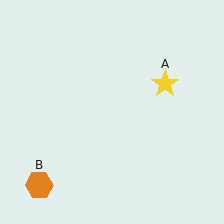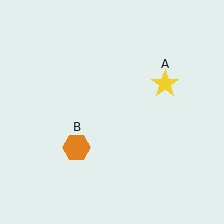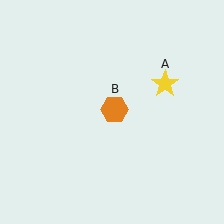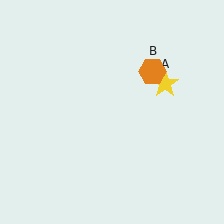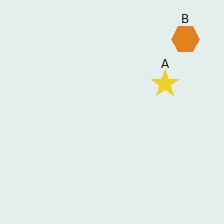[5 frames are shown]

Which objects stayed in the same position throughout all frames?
Yellow star (object A) remained stationary.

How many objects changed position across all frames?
1 object changed position: orange hexagon (object B).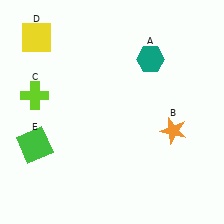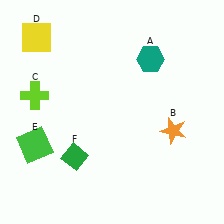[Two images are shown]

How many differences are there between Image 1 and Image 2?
There is 1 difference between the two images.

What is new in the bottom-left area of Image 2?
A green diamond (F) was added in the bottom-left area of Image 2.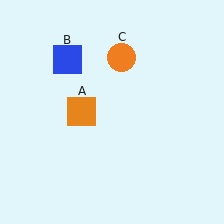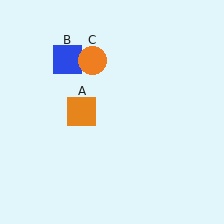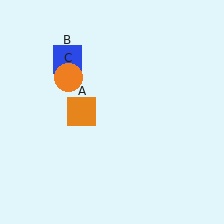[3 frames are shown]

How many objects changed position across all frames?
1 object changed position: orange circle (object C).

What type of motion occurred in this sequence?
The orange circle (object C) rotated counterclockwise around the center of the scene.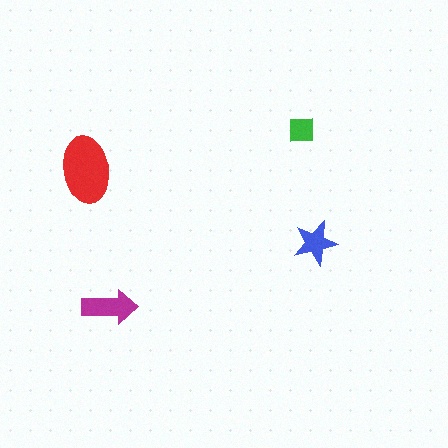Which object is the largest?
The red ellipse.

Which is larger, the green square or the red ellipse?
The red ellipse.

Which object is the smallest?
The green square.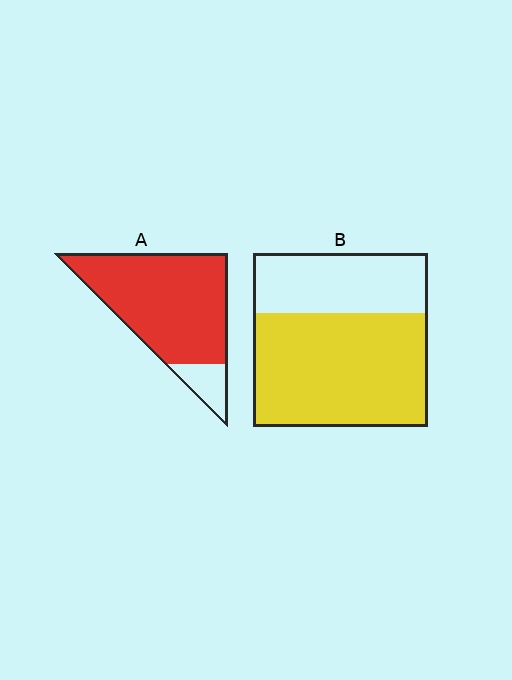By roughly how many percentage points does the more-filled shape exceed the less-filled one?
By roughly 20 percentage points (A over B).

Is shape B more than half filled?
Yes.